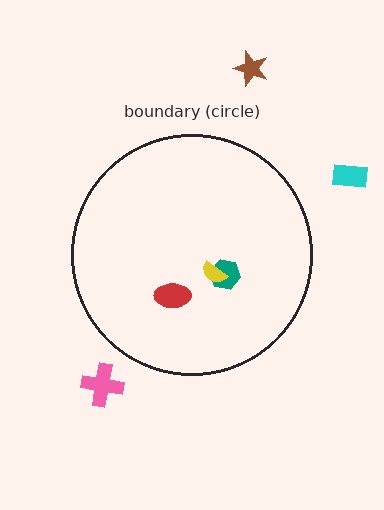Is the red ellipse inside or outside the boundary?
Inside.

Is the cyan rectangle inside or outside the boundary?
Outside.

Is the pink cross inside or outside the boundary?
Outside.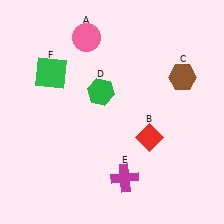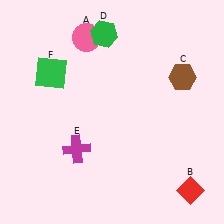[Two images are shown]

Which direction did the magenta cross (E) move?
The magenta cross (E) moved left.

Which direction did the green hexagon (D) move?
The green hexagon (D) moved up.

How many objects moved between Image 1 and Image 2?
3 objects moved between the two images.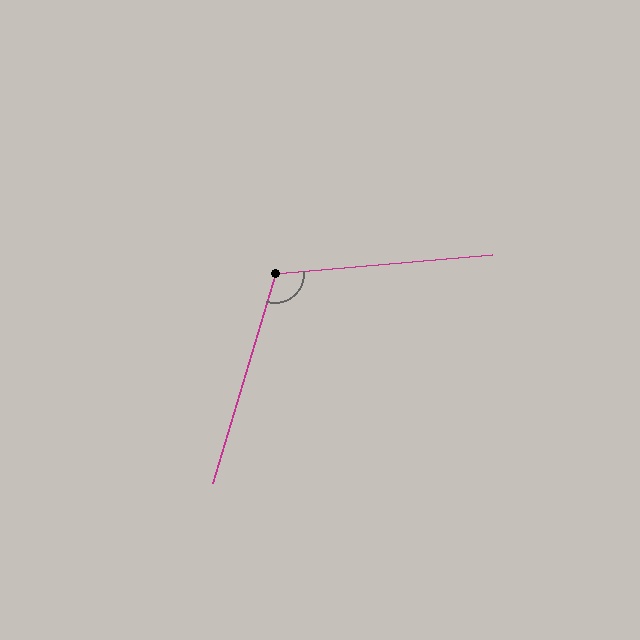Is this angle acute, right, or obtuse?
It is obtuse.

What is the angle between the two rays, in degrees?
Approximately 112 degrees.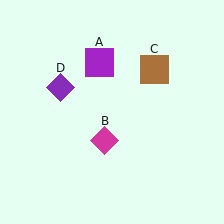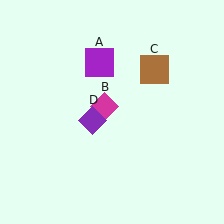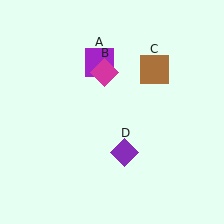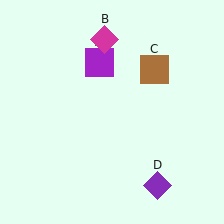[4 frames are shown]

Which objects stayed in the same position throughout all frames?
Purple square (object A) and brown square (object C) remained stationary.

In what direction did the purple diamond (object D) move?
The purple diamond (object D) moved down and to the right.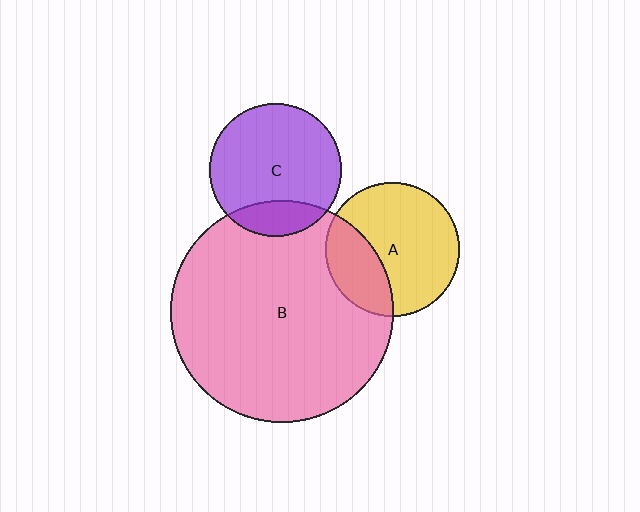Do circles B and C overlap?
Yes.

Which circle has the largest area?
Circle B (pink).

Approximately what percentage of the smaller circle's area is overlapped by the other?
Approximately 20%.